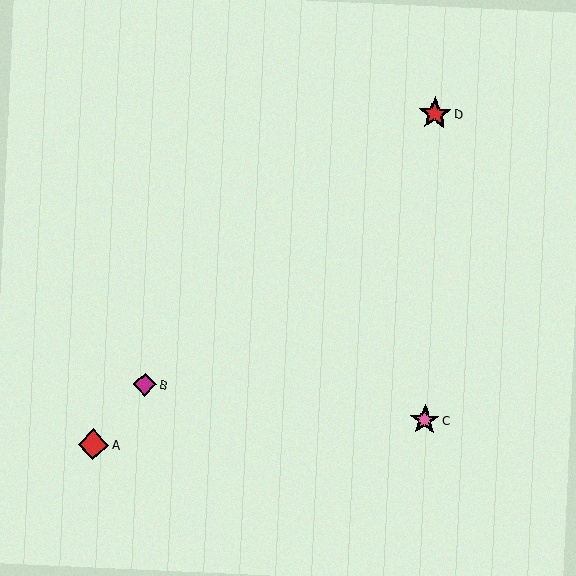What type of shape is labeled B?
Shape B is a magenta diamond.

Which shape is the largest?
The red star (labeled D) is the largest.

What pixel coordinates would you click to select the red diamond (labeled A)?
Click at (93, 444) to select the red diamond A.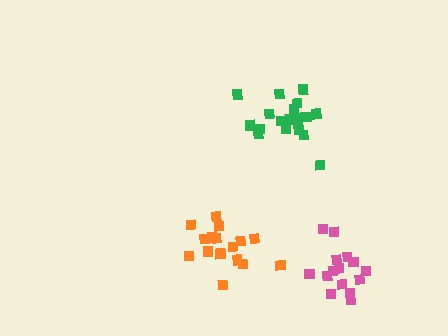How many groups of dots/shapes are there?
There are 3 groups.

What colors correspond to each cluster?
The clusters are colored: pink, green, orange.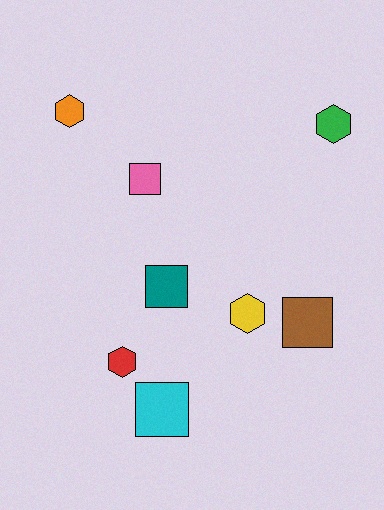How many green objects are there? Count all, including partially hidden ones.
There is 1 green object.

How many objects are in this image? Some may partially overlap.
There are 8 objects.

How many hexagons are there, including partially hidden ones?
There are 4 hexagons.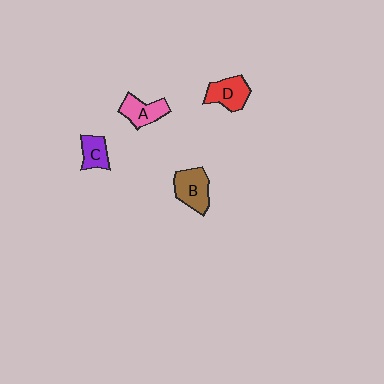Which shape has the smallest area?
Shape C (purple).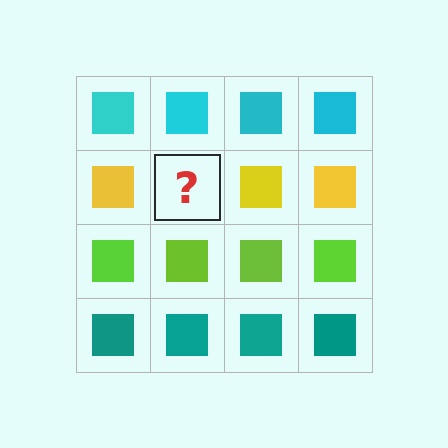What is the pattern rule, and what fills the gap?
The rule is that each row has a consistent color. The gap should be filled with a yellow square.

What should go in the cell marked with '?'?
The missing cell should contain a yellow square.